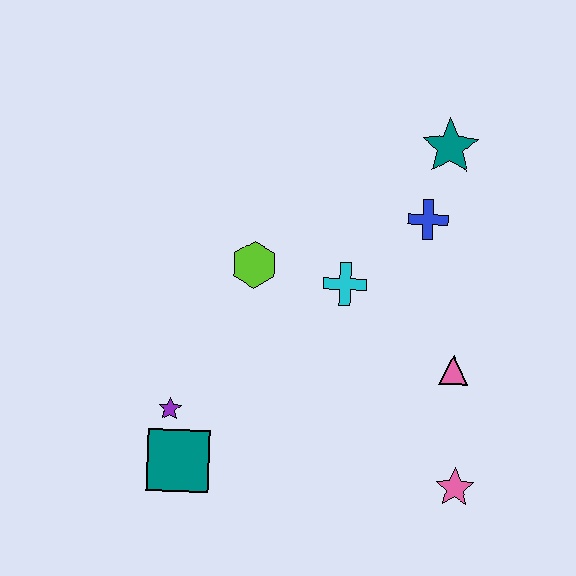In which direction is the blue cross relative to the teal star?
The blue cross is below the teal star.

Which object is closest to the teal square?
The purple star is closest to the teal square.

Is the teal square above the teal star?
No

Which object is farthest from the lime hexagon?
The pink star is farthest from the lime hexagon.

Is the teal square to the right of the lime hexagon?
No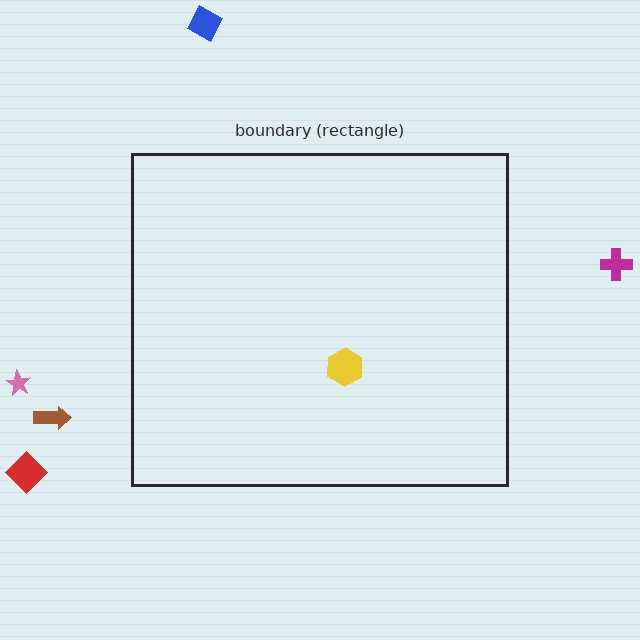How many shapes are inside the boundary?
1 inside, 5 outside.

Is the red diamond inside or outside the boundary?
Outside.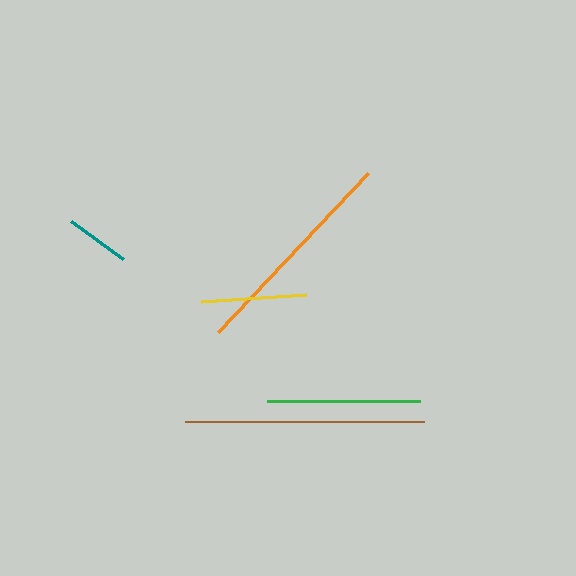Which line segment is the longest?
The brown line is the longest at approximately 239 pixels.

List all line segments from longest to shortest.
From longest to shortest: brown, orange, green, yellow, teal.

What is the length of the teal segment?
The teal segment is approximately 65 pixels long.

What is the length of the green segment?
The green segment is approximately 153 pixels long.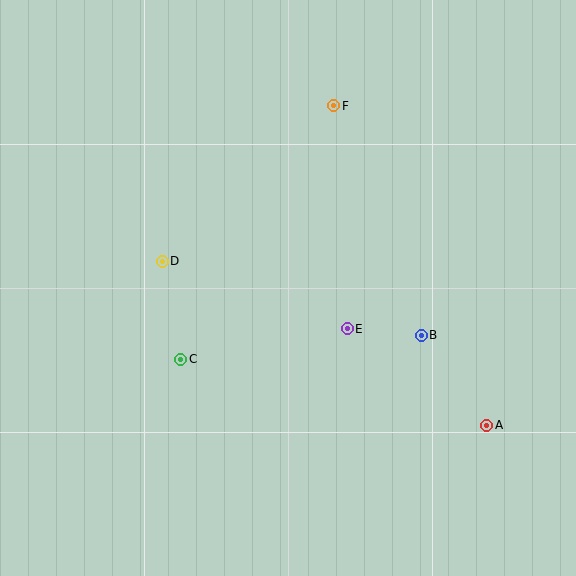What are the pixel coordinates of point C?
Point C is at (181, 359).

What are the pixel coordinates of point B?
Point B is at (421, 335).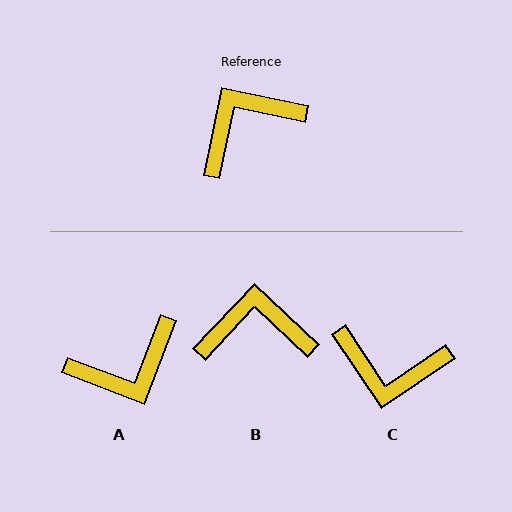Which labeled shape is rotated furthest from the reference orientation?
A, about 171 degrees away.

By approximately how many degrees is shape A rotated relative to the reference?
Approximately 171 degrees counter-clockwise.